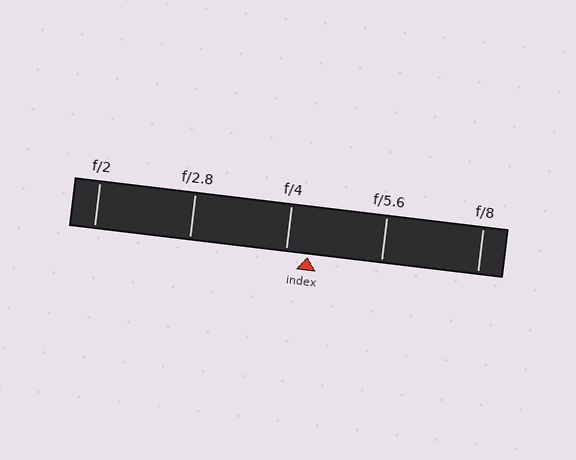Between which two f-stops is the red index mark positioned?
The index mark is between f/4 and f/5.6.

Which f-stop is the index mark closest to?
The index mark is closest to f/4.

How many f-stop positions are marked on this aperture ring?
There are 5 f-stop positions marked.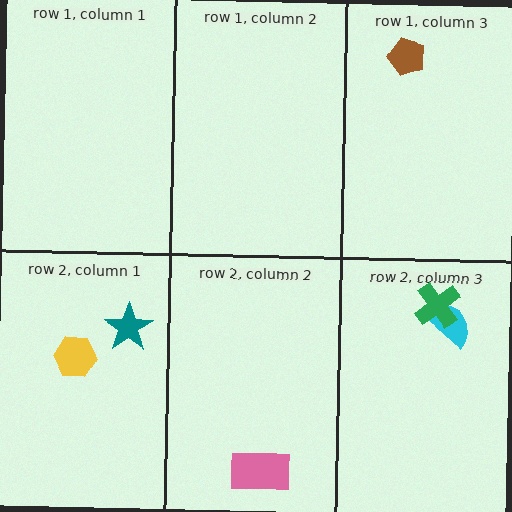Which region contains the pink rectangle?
The row 2, column 2 region.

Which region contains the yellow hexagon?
The row 2, column 1 region.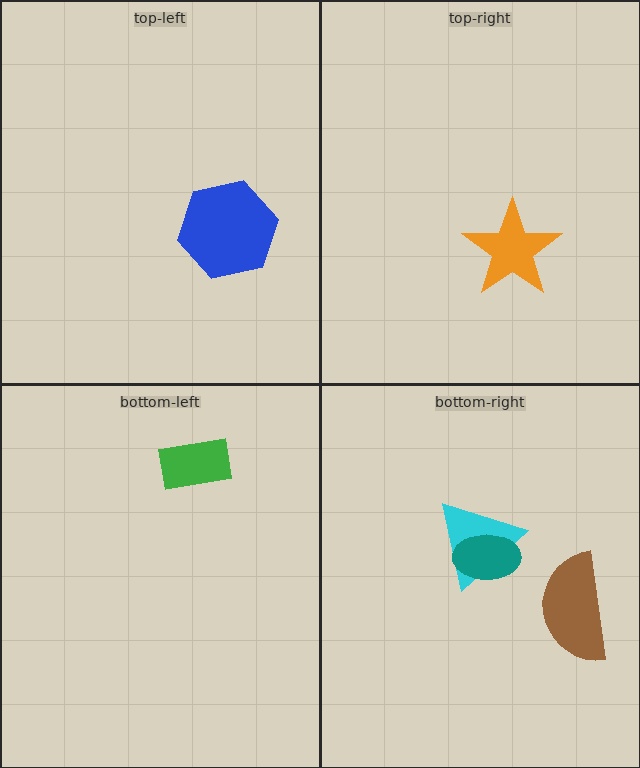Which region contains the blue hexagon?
The top-left region.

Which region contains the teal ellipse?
The bottom-right region.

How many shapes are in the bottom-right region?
3.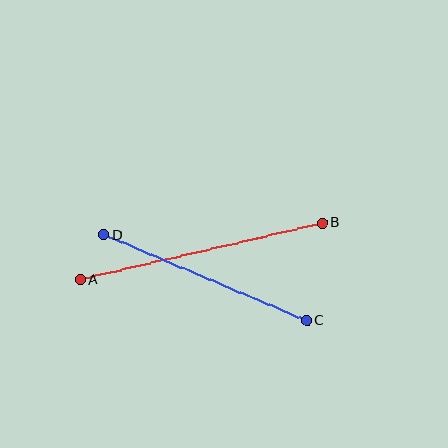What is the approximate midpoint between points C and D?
The midpoint is at approximately (205, 278) pixels.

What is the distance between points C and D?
The distance is approximately 220 pixels.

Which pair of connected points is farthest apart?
Points A and B are farthest apart.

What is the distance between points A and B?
The distance is approximately 249 pixels.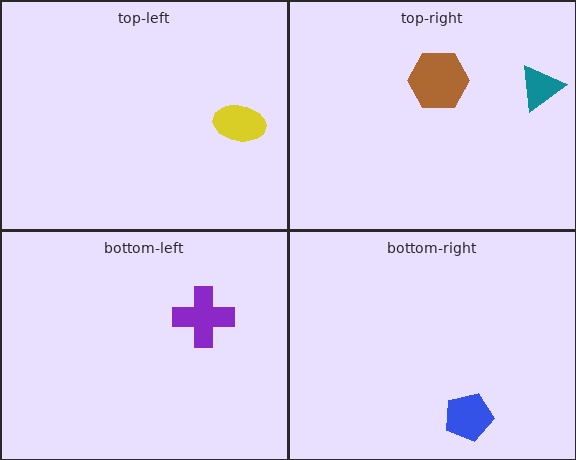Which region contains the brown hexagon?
The top-right region.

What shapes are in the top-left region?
The yellow ellipse.